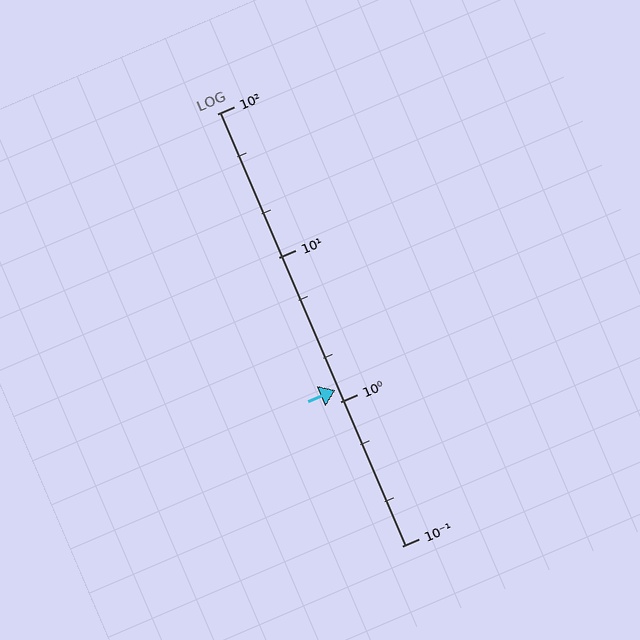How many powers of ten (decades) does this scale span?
The scale spans 3 decades, from 0.1 to 100.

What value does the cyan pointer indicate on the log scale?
The pointer indicates approximately 1.2.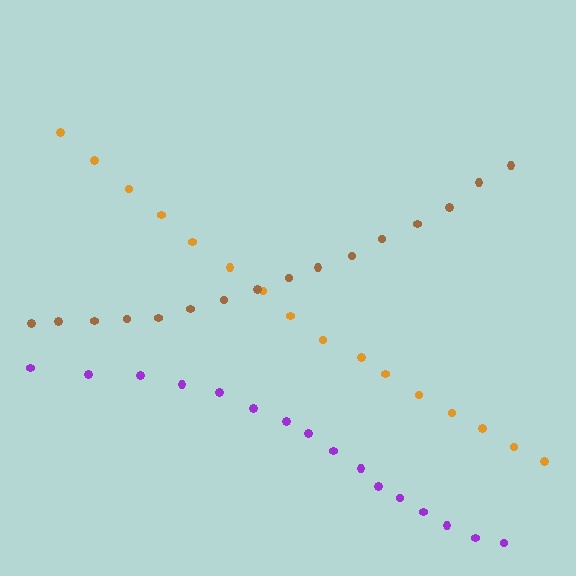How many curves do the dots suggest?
There are 3 distinct paths.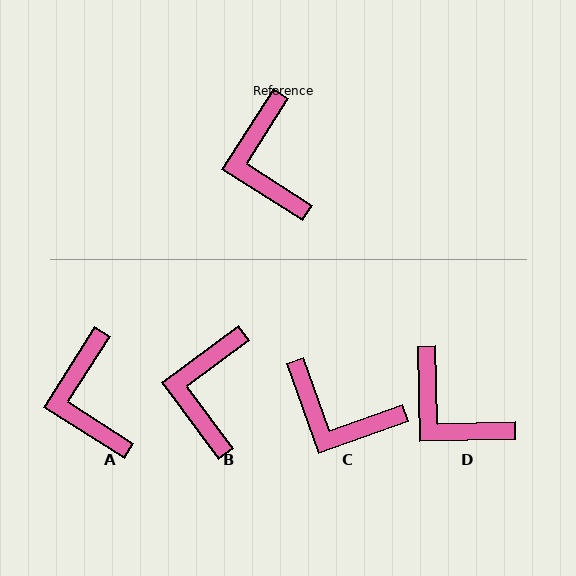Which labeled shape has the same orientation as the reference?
A.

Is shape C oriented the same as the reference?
No, it is off by about 52 degrees.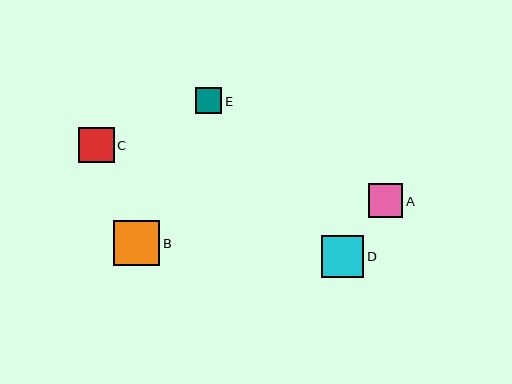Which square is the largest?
Square B is the largest with a size of approximately 46 pixels.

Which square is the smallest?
Square E is the smallest with a size of approximately 26 pixels.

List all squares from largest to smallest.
From largest to smallest: B, D, C, A, E.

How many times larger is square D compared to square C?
Square D is approximately 1.2 times the size of square C.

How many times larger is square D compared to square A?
Square D is approximately 1.2 times the size of square A.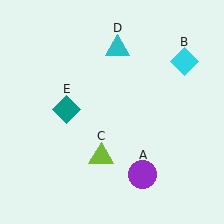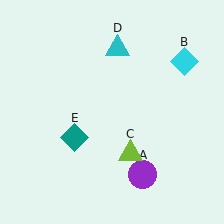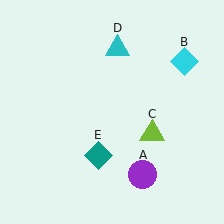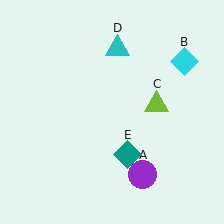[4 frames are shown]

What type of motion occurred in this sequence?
The lime triangle (object C), teal diamond (object E) rotated counterclockwise around the center of the scene.